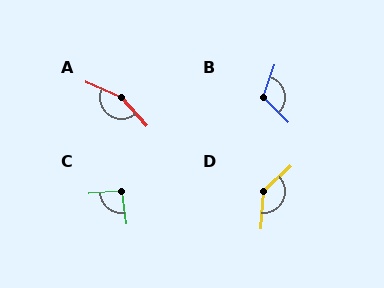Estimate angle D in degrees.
Approximately 137 degrees.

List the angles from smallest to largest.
C (93°), B (115°), D (137°), A (155°).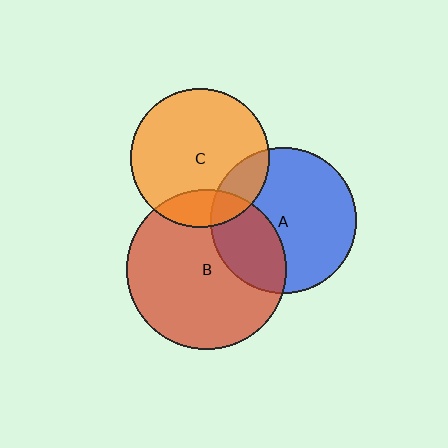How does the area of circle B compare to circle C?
Approximately 1.3 times.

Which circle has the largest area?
Circle B (red).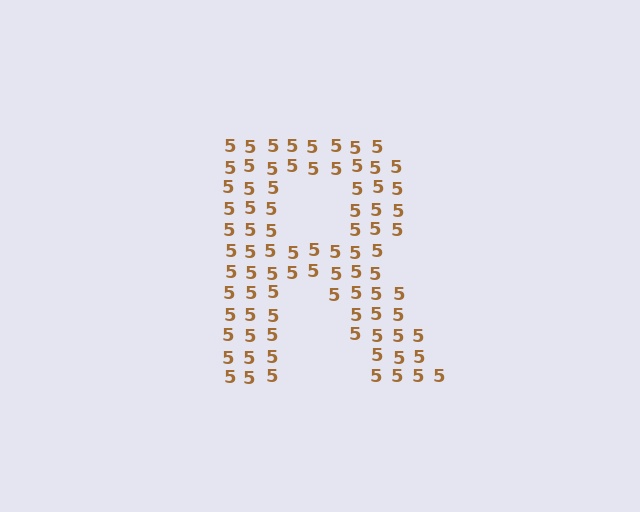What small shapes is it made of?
It is made of small digit 5's.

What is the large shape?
The large shape is the letter R.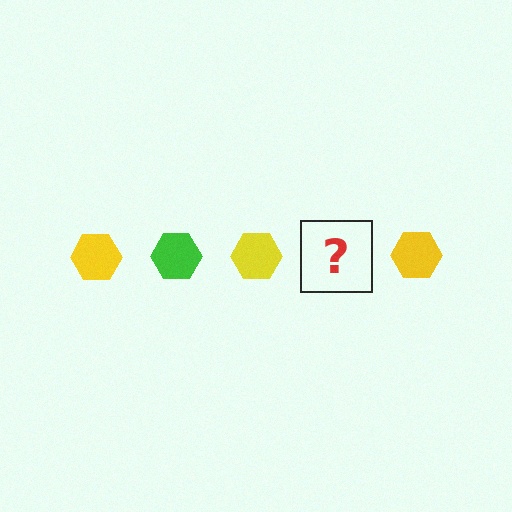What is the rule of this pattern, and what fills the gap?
The rule is that the pattern cycles through yellow, green hexagons. The gap should be filled with a green hexagon.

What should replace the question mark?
The question mark should be replaced with a green hexagon.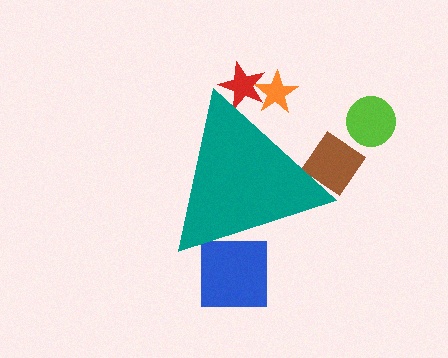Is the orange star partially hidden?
Yes, the orange star is partially hidden behind the teal triangle.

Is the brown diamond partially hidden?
Yes, the brown diamond is partially hidden behind the teal triangle.